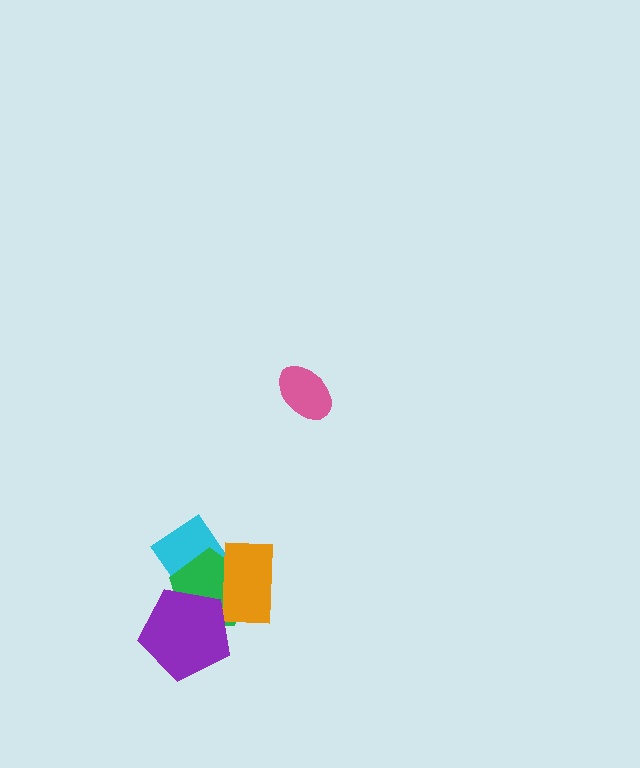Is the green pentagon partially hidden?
Yes, it is partially covered by another shape.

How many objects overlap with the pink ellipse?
0 objects overlap with the pink ellipse.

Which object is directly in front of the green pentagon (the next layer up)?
The orange rectangle is directly in front of the green pentagon.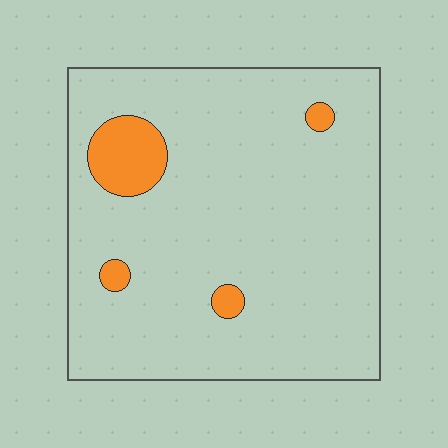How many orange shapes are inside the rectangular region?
4.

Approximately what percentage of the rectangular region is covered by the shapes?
Approximately 10%.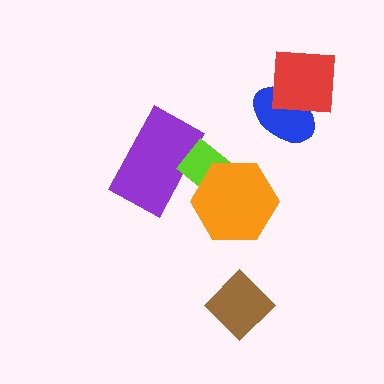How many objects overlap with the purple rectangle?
1 object overlaps with the purple rectangle.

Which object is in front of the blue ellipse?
The red square is in front of the blue ellipse.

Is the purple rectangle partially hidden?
Yes, it is partially covered by another shape.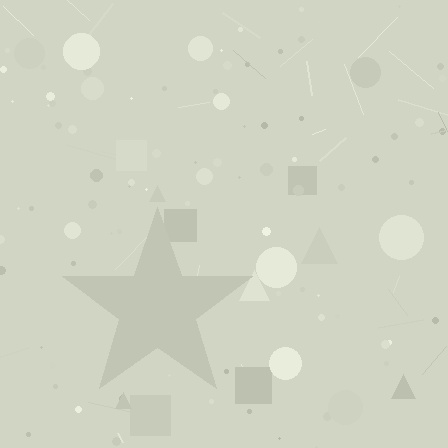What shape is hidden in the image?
A star is hidden in the image.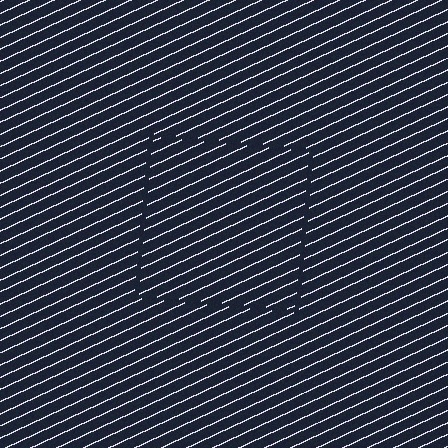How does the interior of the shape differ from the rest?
The interior of the shape contains the same grating, shifted by half a period — the contour is defined by the phase discontinuity where line-ends from the inner and outer gratings abut.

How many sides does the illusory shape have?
4 sides — the line-ends trace a square.